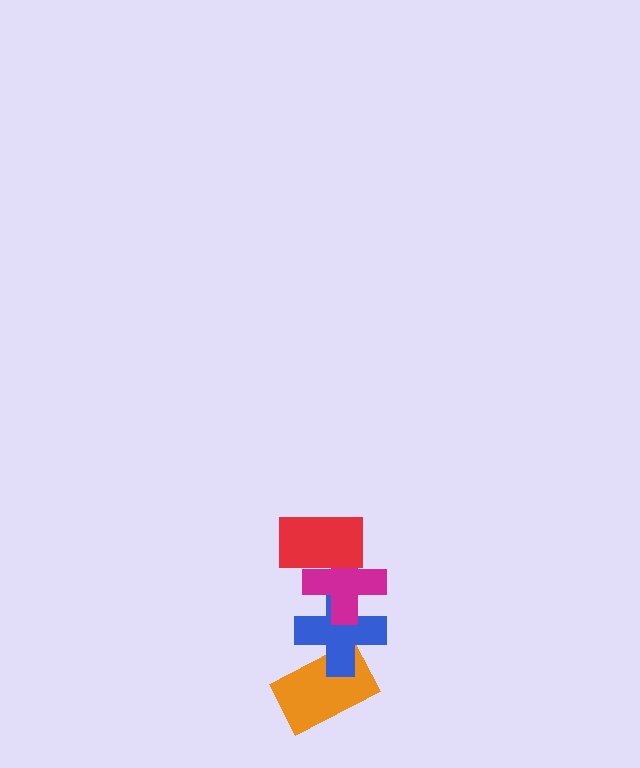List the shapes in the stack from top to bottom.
From top to bottom: the red rectangle, the magenta cross, the blue cross, the orange rectangle.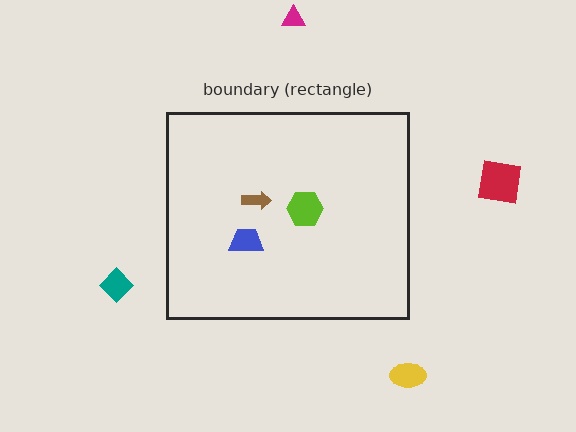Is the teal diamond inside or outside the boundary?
Outside.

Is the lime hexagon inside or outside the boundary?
Inside.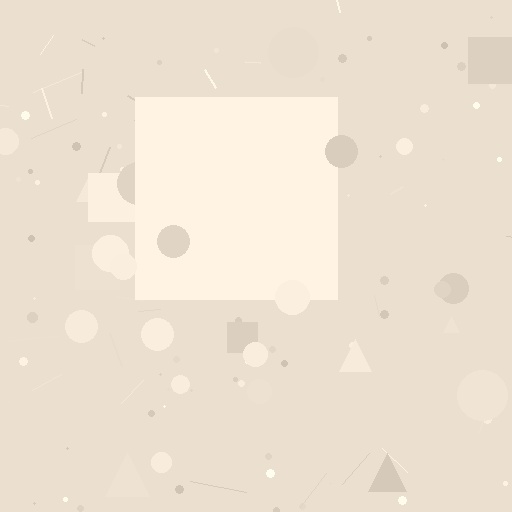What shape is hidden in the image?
A square is hidden in the image.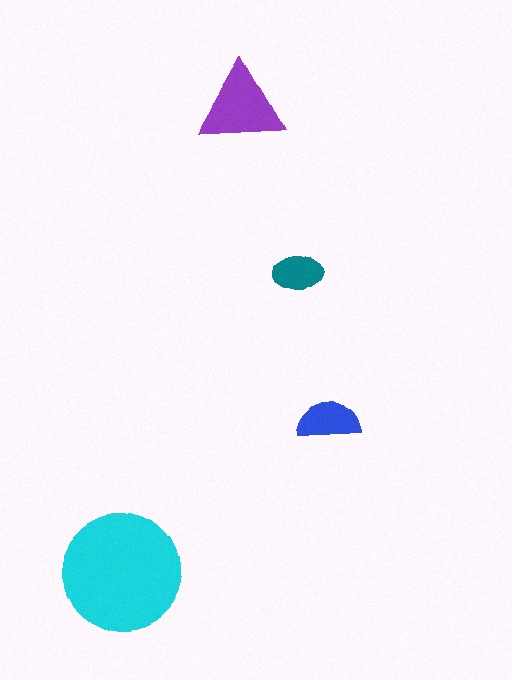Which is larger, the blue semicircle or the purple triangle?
The purple triangle.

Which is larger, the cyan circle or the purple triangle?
The cyan circle.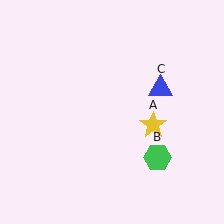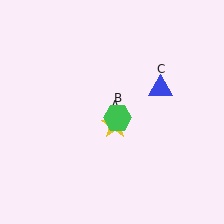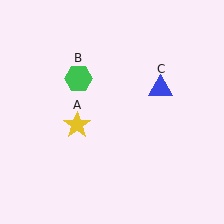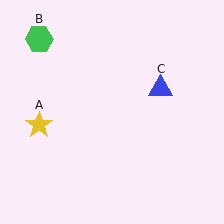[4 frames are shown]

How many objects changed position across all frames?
2 objects changed position: yellow star (object A), green hexagon (object B).